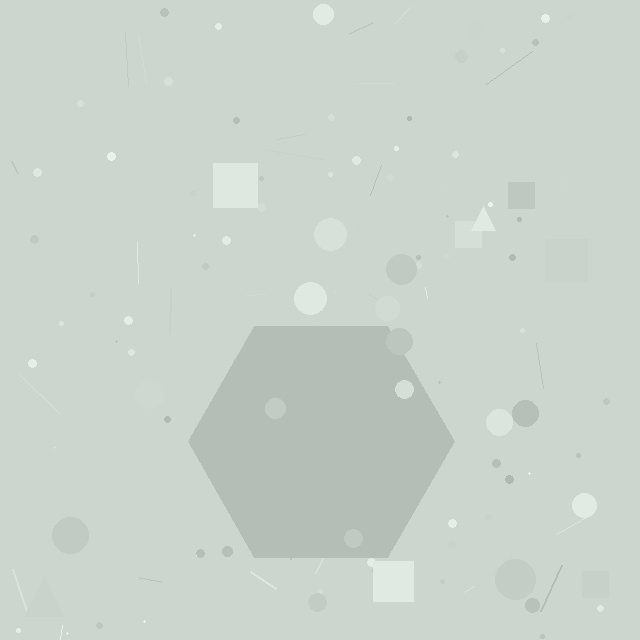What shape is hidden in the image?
A hexagon is hidden in the image.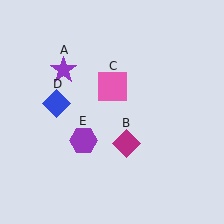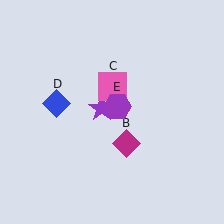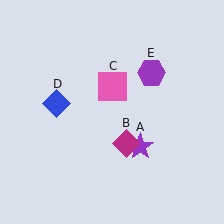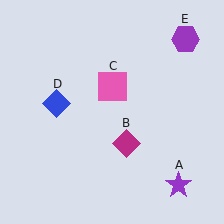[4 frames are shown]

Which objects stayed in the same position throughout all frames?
Magenta diamond (object B) and pink square (object C) and blue diamond (object D) remained stationary.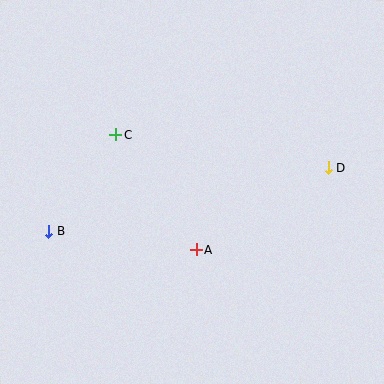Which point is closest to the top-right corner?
Point D is closest to the top-right corner.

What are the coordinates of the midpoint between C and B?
The midpoint between C and B is at (82, 183).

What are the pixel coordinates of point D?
Point D is at (328, 168).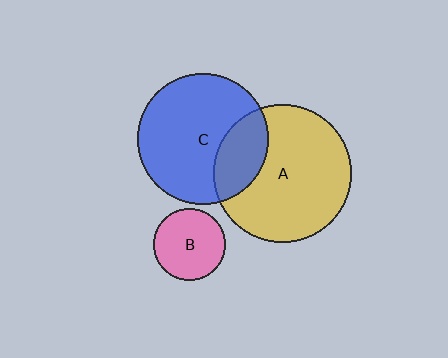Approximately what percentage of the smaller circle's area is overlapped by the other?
Approximately 25%.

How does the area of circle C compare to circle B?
Approximately 3.2 times.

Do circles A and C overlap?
Yes.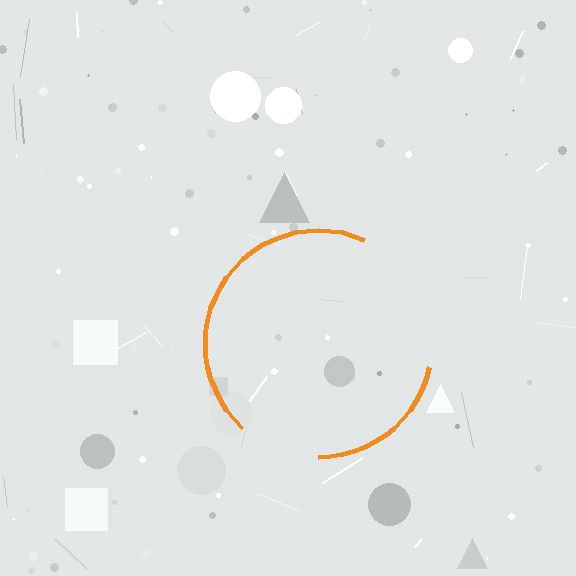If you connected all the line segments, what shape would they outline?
They would outline a circle.